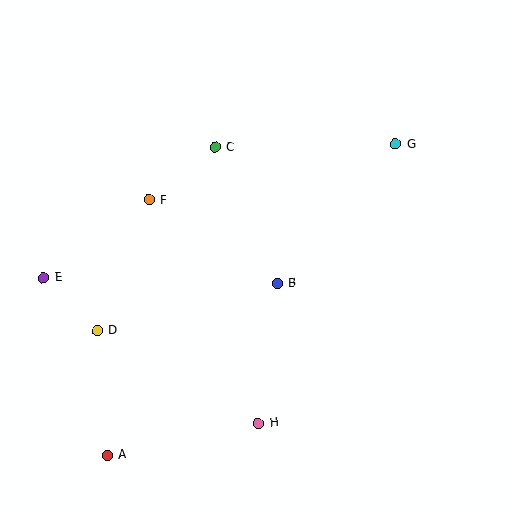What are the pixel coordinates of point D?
Point D is at (97, 331).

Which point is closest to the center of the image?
Point B at (277, 283) is closest to the center.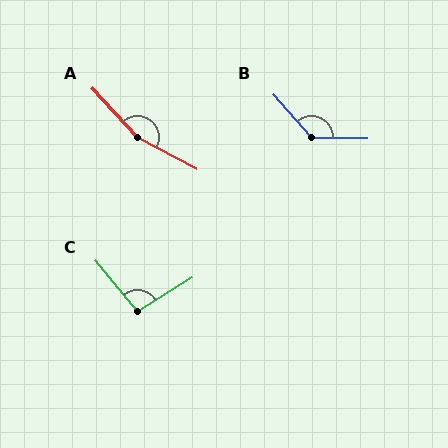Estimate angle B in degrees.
Approximately 132 degrees.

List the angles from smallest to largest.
C (98°), B (132°), A (160°).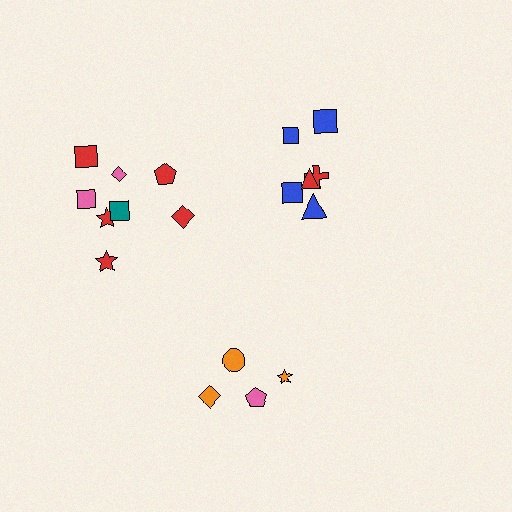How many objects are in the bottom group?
There are 4 objects.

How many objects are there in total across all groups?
There are 18 objects.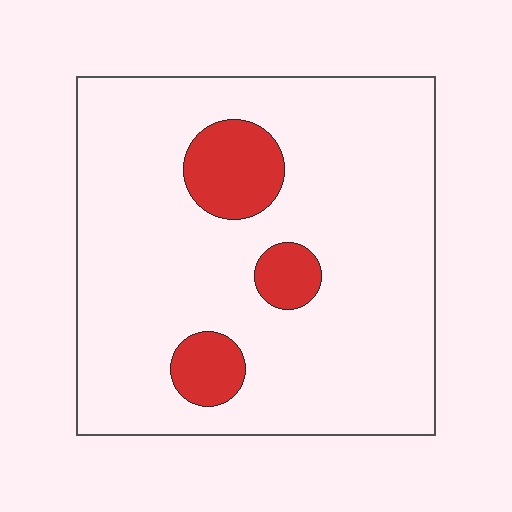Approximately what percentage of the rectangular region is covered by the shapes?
Approximately 15%.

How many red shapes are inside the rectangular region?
3.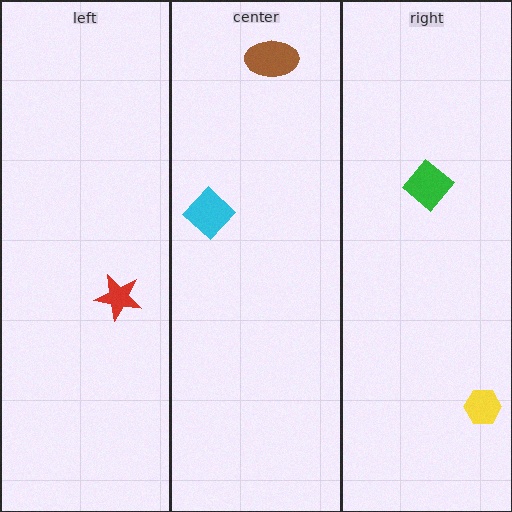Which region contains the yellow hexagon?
The right region.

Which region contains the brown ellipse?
The center region.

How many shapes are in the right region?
2.